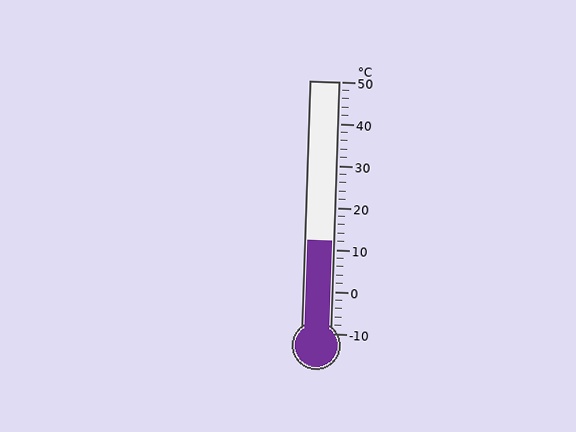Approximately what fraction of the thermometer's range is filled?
The thermometer is filled to approximately 35% of its range.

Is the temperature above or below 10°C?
The temperature is above 10°C.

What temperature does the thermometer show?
The thermometer shows approximately 12°C.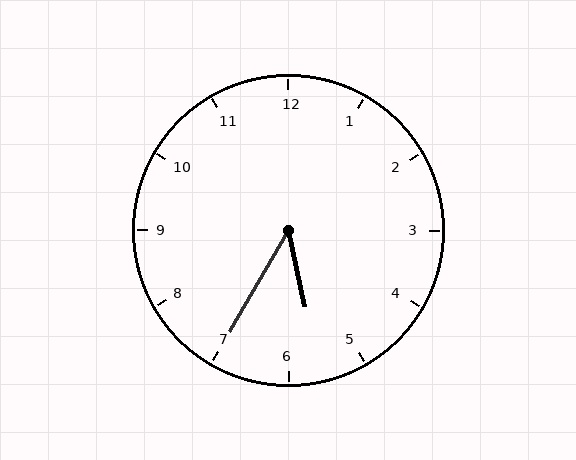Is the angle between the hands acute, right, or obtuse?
It is acute.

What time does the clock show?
5:35.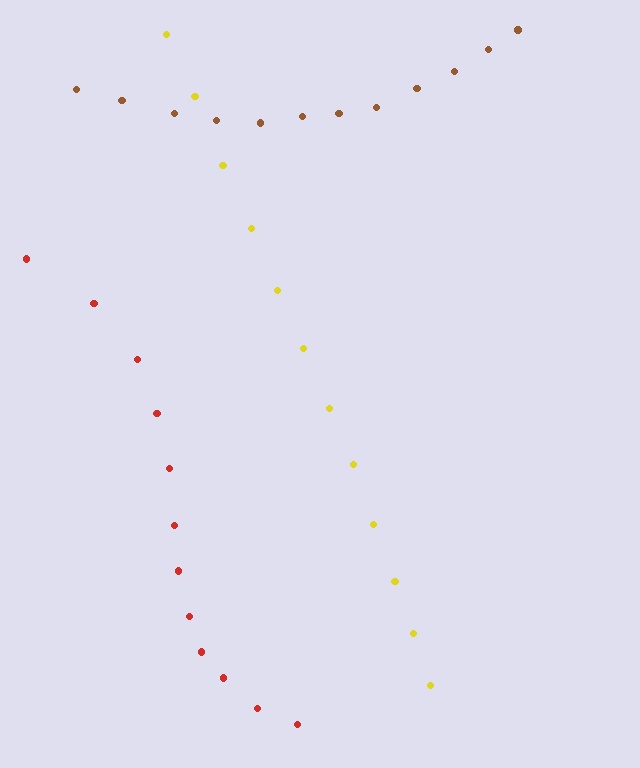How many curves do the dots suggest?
There are 3 distinct paths.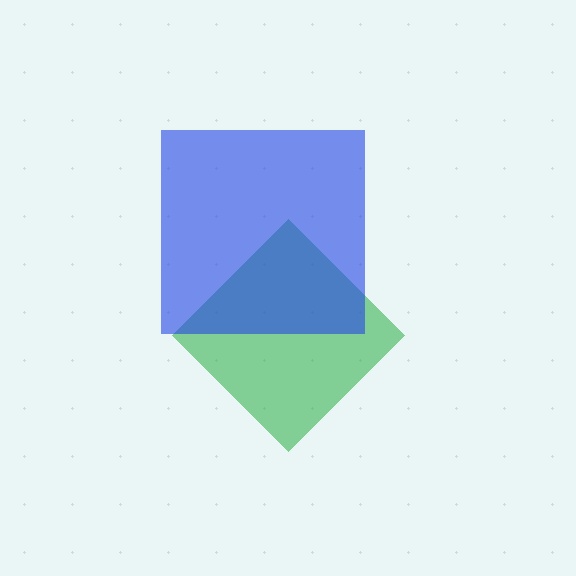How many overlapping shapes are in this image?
There are 2 overlapping shapes in the image.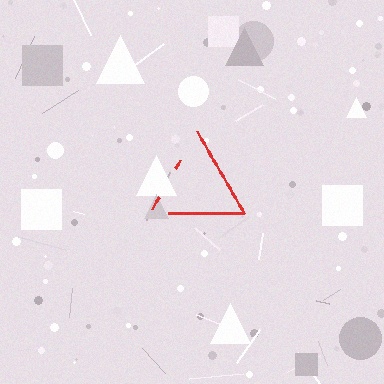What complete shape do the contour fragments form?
The contour fragments form a triangle.